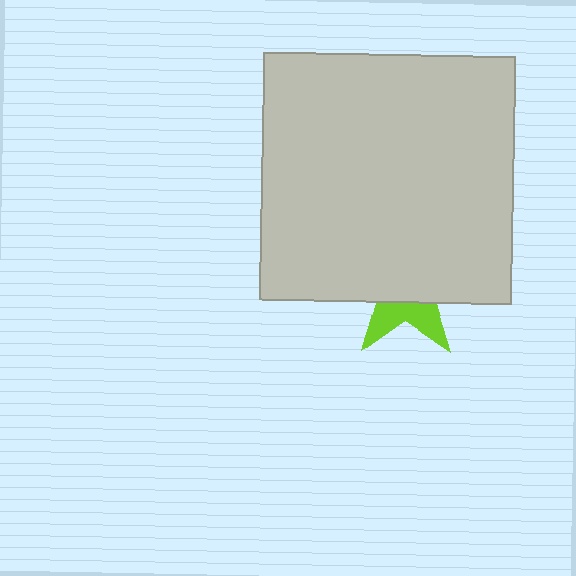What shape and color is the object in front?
The object in front is a light gray rectangle.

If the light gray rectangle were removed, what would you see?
You would see the complete lime star.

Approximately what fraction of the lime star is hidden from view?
Roughly 68% of the lime star is hidden behind the light gray rectangle.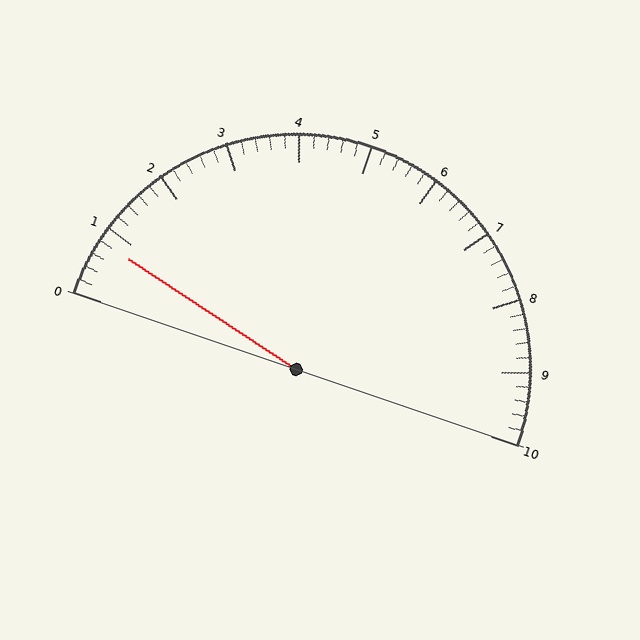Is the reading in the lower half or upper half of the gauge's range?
The reading is in the lower half of the range (0 to 10).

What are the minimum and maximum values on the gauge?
The gauge ranges from 0 to 10.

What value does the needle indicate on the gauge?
The needle indicates approximately 0.8.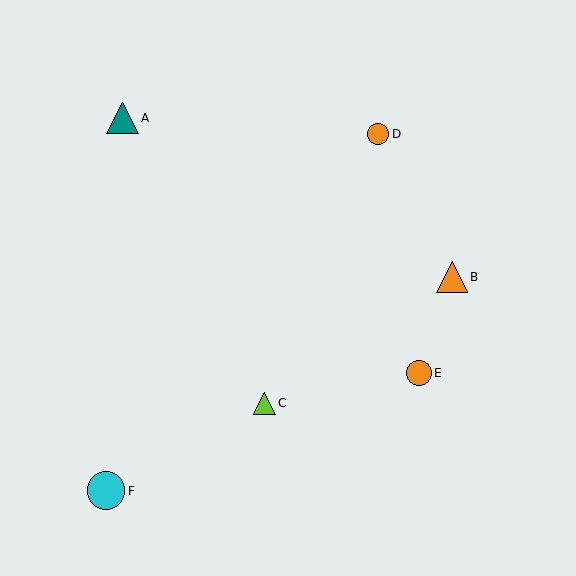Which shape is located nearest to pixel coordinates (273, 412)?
The lime triangle (labeled C) at (264, 403) is nearest to that location.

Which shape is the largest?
The cyan circle (labeled F) is the largest.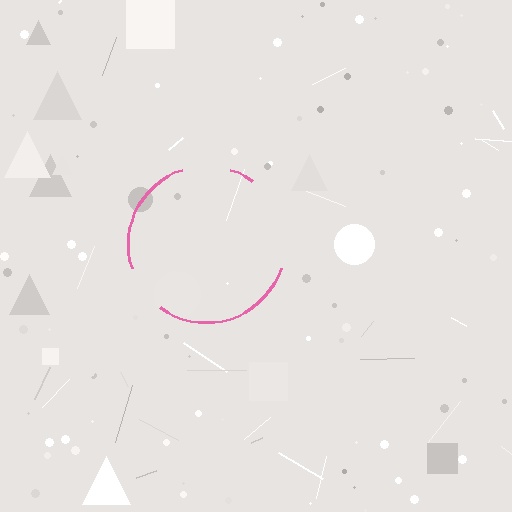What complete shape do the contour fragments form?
The contour fragments form a circle.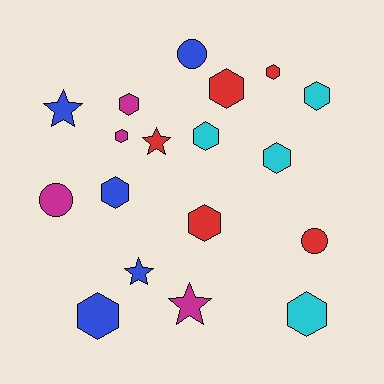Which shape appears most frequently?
Hexagon, with 11 objects.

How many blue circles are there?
There is 1 blue circle.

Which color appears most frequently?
Blue, with 5 objects.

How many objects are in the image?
There are 18 objects.